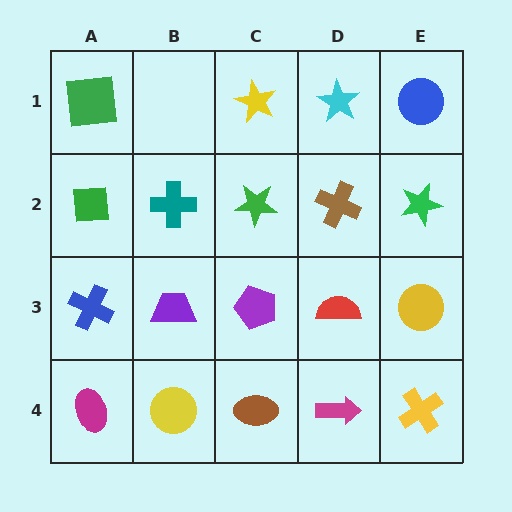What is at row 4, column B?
A yellow circle.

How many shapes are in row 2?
5 shapes.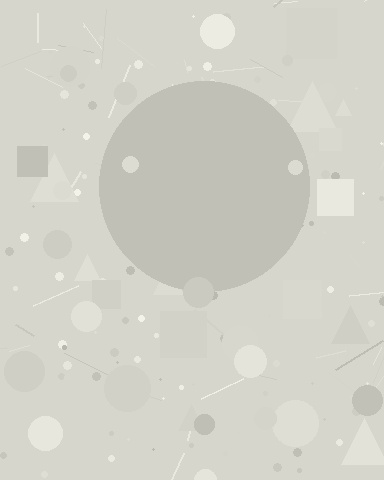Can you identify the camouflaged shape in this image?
The camouflaged shape is a circle.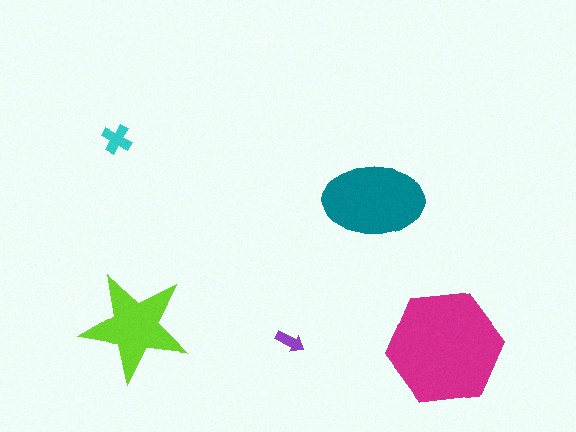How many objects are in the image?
There are 5 objects in the image.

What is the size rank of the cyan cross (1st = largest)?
4th.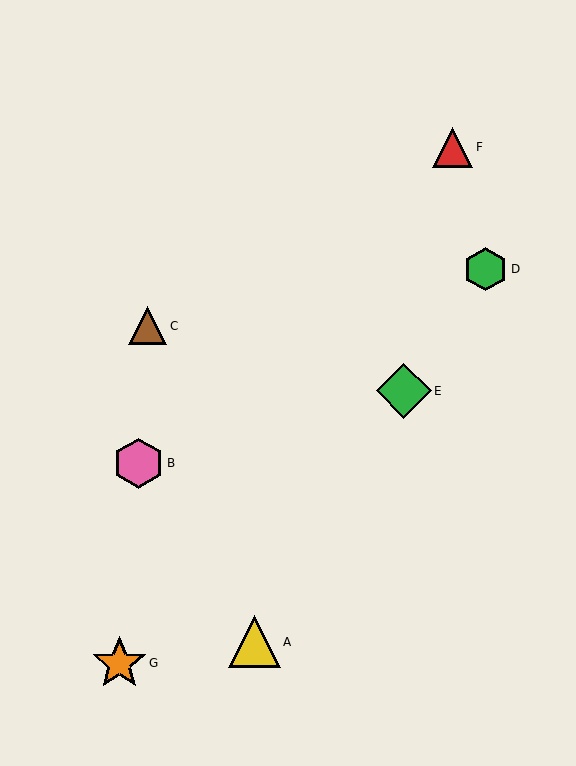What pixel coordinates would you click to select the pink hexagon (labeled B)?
Click at (138, 463) to select the pink hexagon B.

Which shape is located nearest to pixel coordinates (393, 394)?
The green diamond (labeled E) at (404, 391) is nearest to that location.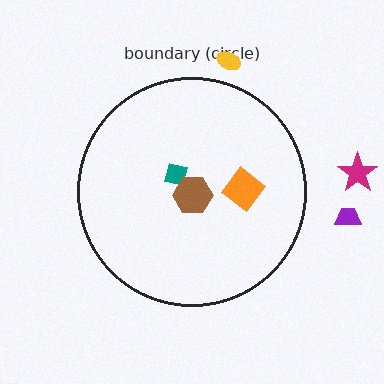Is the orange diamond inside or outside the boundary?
Inside.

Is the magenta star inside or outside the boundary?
Outside.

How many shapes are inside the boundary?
3 inside, 3 outside.